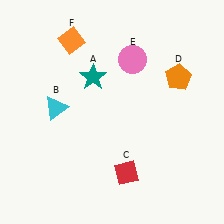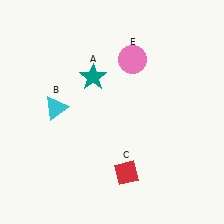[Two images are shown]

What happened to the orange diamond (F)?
The orange diamond (F) was removed in Image 2. It was in the top-left area of Image 1.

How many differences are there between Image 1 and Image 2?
There are 2 differences between the two images.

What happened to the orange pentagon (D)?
The orange pentagon (D) was removed in Image 2. It was in the top-right area of Image 1.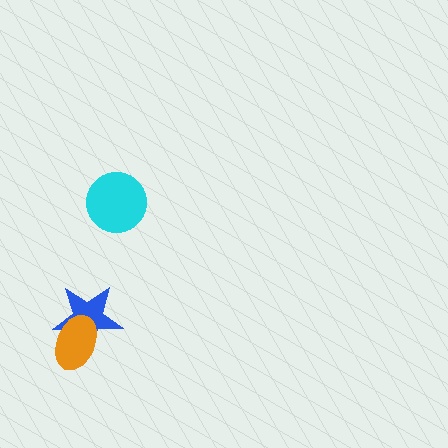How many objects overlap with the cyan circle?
0 objects overlap with the cyan circle.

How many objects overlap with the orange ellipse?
1 object overlaps with the orange ellipse.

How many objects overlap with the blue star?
1 object overlaps with the blue star.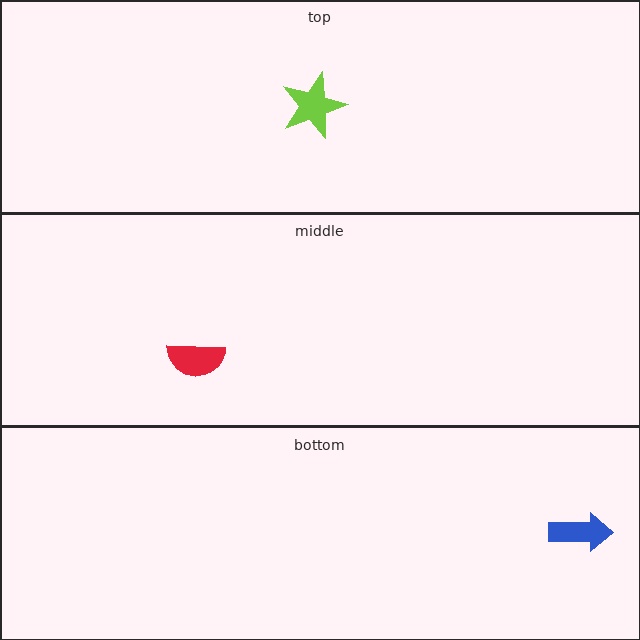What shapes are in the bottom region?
The blue arrow.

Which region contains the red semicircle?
The middle region.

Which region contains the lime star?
The top region.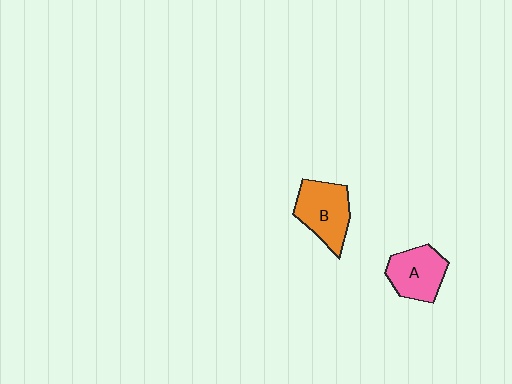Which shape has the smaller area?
Shape A (pink).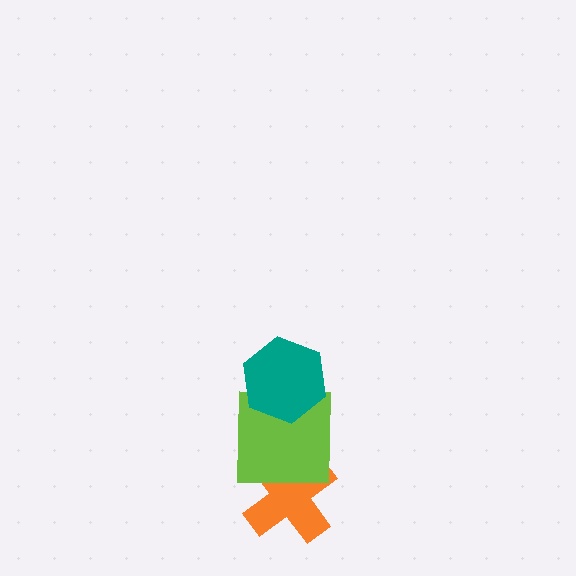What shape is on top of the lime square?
The teal hexagon is on top of the lime square.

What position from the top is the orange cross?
The orange cross is 3rd from the top.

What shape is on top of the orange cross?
The lime square is on top of the orange cross.